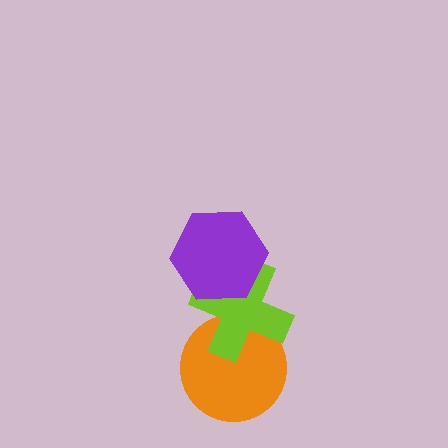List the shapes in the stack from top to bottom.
From top to bottom: the purple hexagon, the lime cross, the orange circle.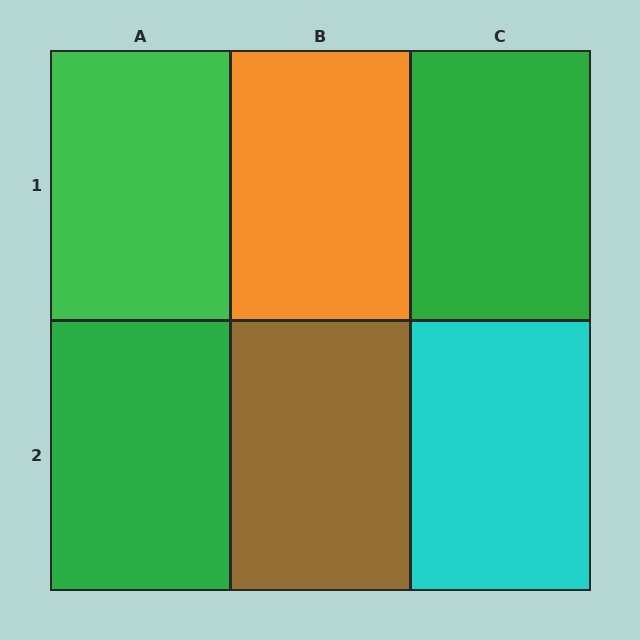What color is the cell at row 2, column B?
Brown.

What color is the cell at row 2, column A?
Green.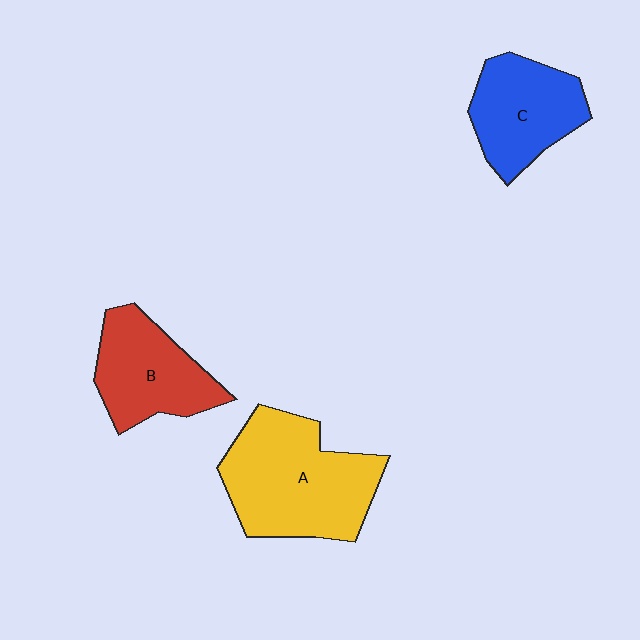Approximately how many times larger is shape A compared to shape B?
Approximately 1.5 times.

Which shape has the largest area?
Shape A (yellow).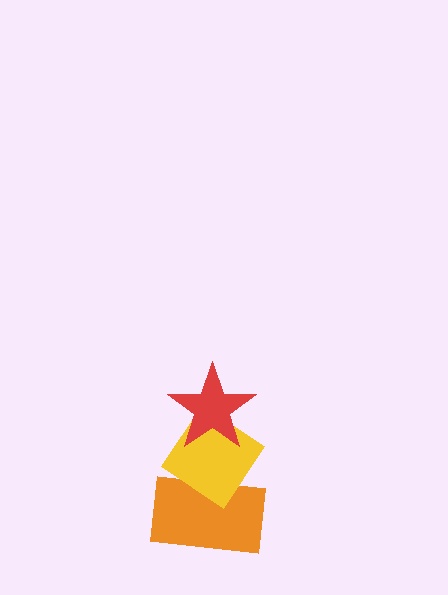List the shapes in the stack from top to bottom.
From top to bottom: the red star, the yellow diamond, the orange rectangle.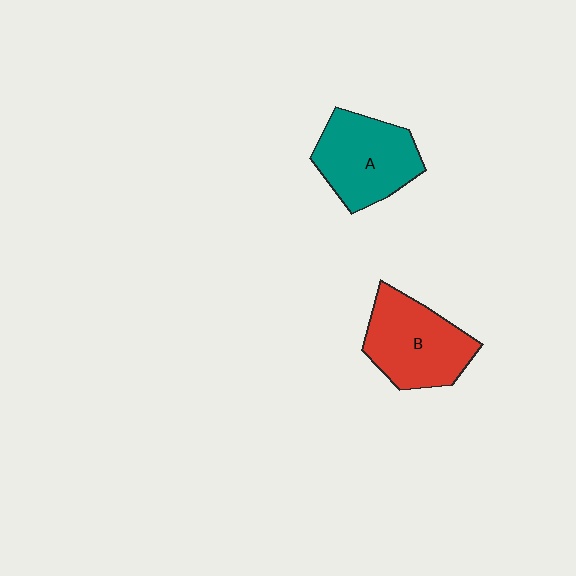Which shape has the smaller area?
Shape A (teal).